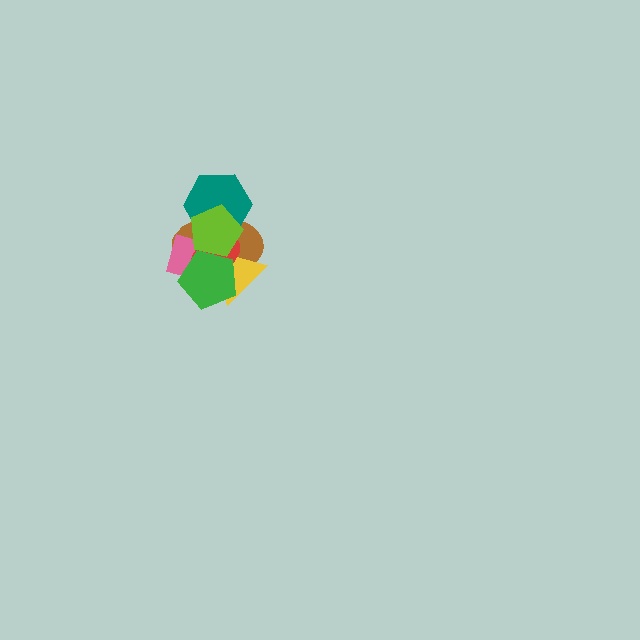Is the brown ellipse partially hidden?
Yes, it is partially covered by another shape.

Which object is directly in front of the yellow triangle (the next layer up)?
The red ellipse is directly in front of the yellow triangle.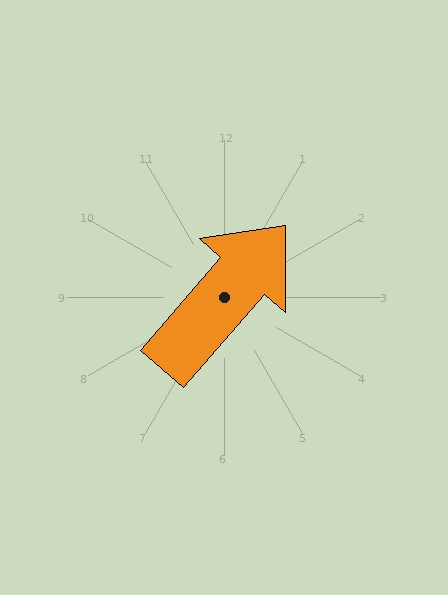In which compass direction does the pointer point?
Northeast.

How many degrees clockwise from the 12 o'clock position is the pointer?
Approximately 41 degrees.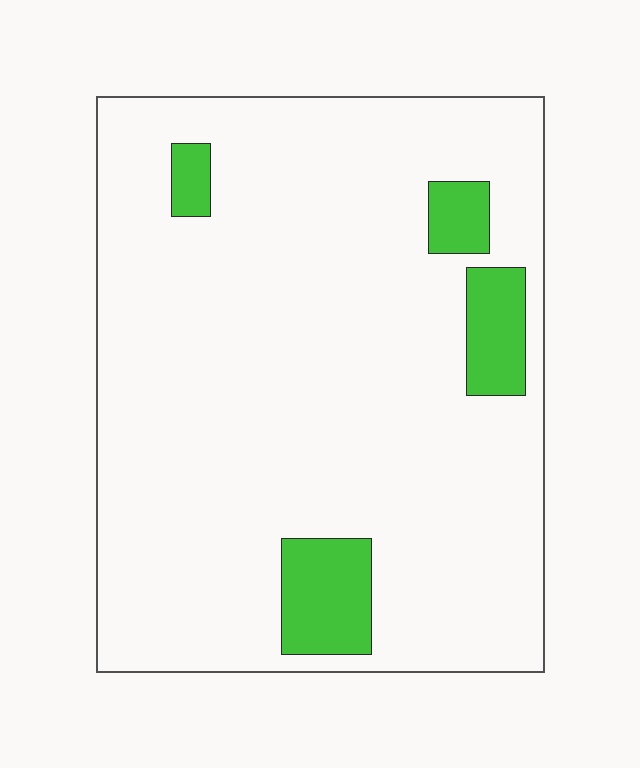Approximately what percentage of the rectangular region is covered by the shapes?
Approximately 10%.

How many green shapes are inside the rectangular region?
4.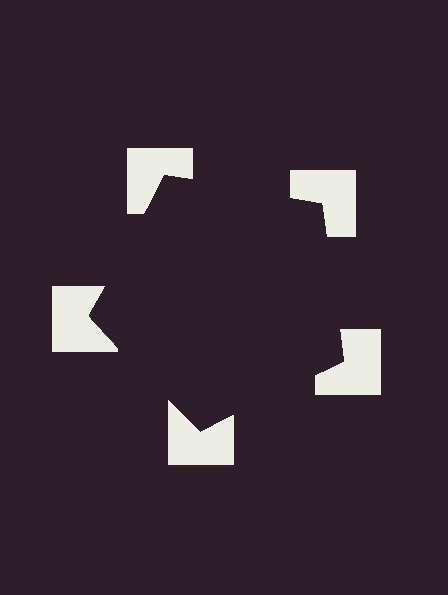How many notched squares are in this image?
There are 5 — one at each vertex of the illusory pentagon.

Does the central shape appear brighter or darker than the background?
It typically appears slightly darker than the background, even though no actual brightness change is drawn.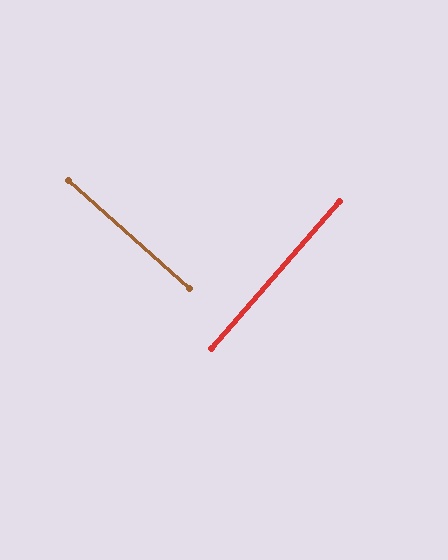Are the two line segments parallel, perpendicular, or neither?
Perpendicular — they meet at approximately 89°.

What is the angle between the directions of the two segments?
Approximately 89 degrees.